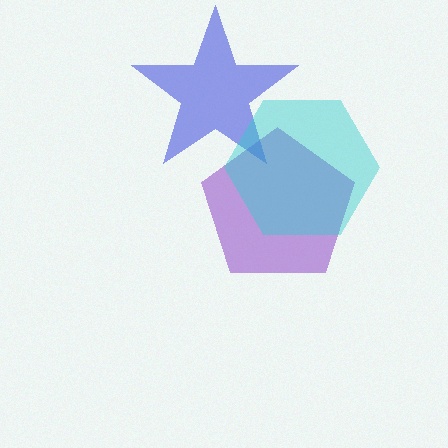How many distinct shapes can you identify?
There are 3 distinct shapes: a purple pentagon, a blue star, a cyan hexagon.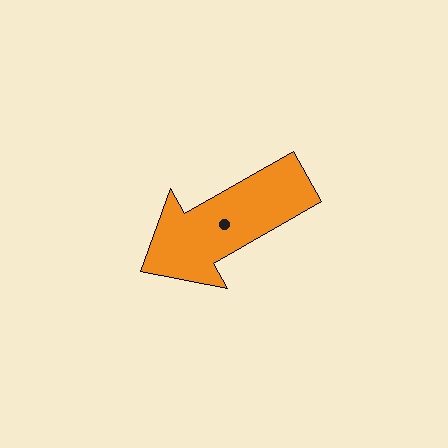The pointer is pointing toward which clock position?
Roughly 8 o'clock.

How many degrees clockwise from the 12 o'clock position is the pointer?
Approximately 240 degrees.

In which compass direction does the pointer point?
Southwest.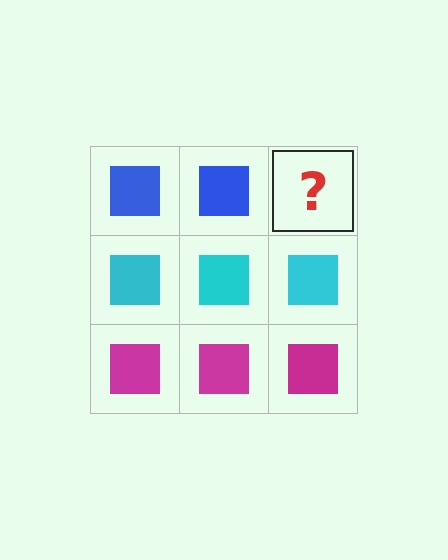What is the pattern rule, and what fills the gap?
The rule is that each row has a consistent color. The gap should be filled with a blue square.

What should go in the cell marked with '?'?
The missing cell should contain a blue square.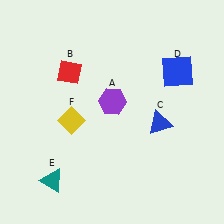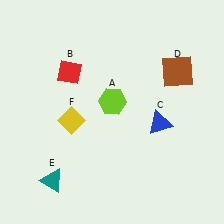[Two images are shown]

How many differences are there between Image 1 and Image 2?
There are 2 differences between the two images.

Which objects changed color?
A changed from purple to lime. D changed from blue to brown.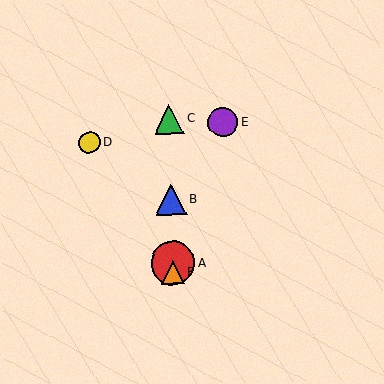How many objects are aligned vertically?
4 objects (A, B, C, F) are aligned vertically.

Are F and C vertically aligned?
Yes, both are at x≈173.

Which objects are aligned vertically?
Objects A, B, C, F are aligned vertically.